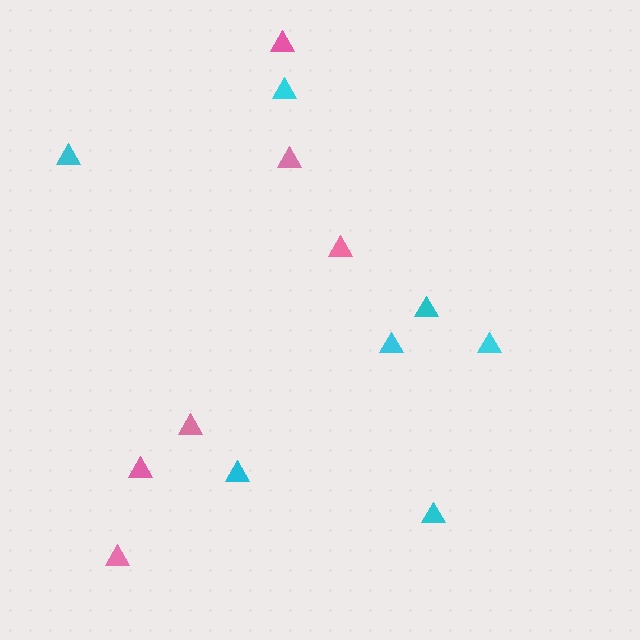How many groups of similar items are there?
There are 2 groups: one group of cyan triangles (7) and one group of pink triangles (6).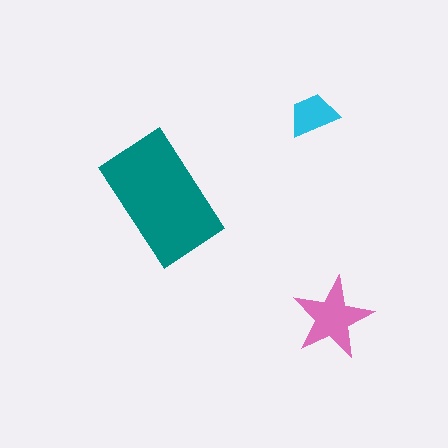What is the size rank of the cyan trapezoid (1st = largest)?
3rd.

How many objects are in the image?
There are 3 objects in the image.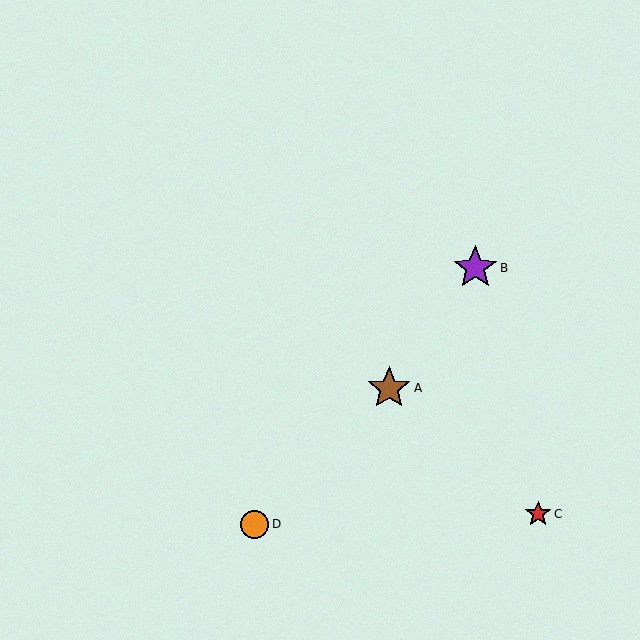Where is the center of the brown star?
The center of the brown star is at (389, 388).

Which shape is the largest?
The purple star (labeled B) is the largest.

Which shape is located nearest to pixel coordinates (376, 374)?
The brown star (labeled A) at (389, 388) is nearest to that location.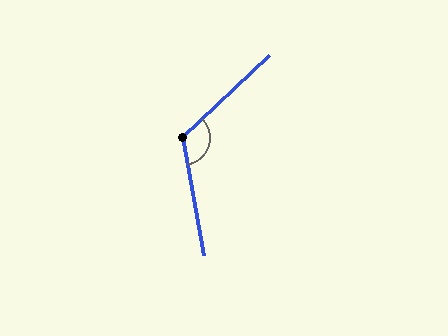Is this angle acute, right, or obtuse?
It is obtuse.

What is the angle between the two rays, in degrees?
Approximately 124 degrees.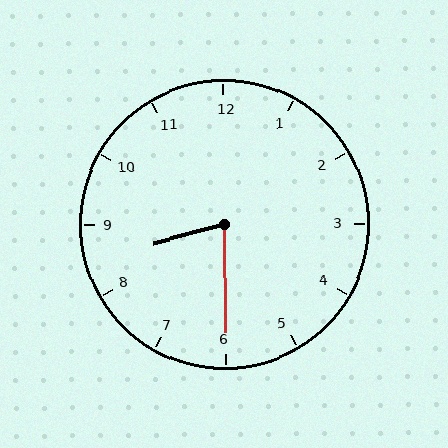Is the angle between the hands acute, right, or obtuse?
It is acute.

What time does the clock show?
8:30.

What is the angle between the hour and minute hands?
Approximately 75 degrees.